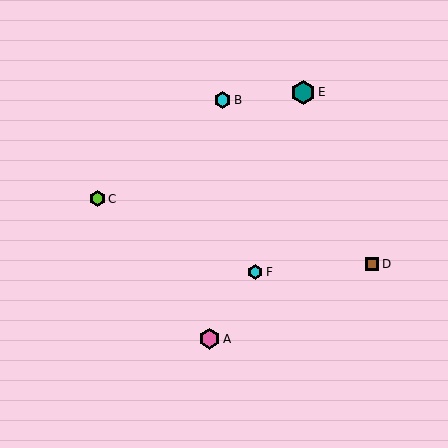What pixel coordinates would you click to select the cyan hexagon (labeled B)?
Click at (222, 100) to select the cyan hexagon B.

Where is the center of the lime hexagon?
The center of the lime hexagon is at (97, 199).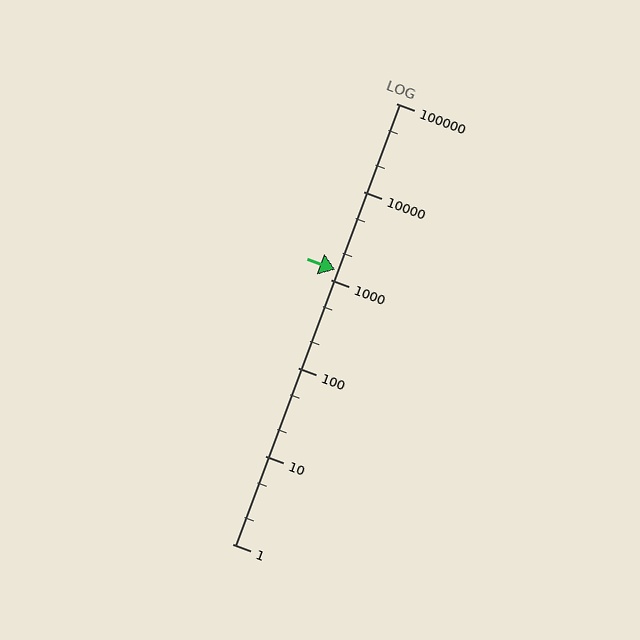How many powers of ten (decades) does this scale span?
The scale spans 5 decades, from 1 to 100000.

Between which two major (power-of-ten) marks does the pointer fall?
The pointer is between 1000 and 10000.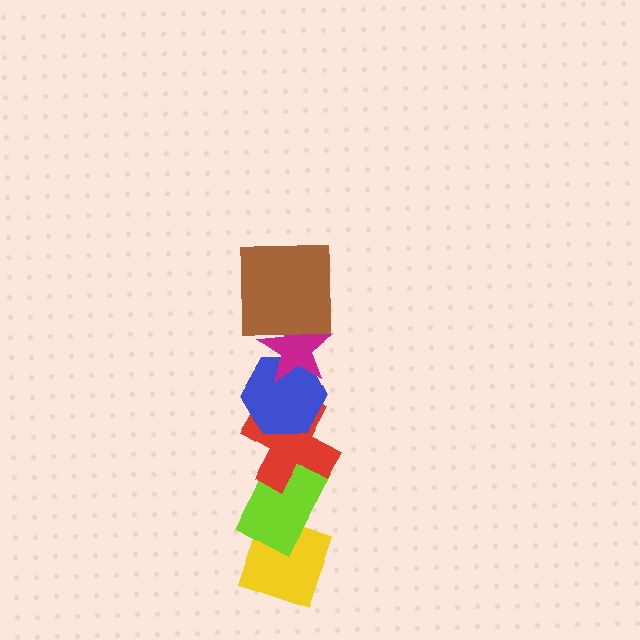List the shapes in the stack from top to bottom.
From top to bottom: the brown square, the magenta star, the blue hexagon, the red cross, the lime rectangle, the yellow diamond.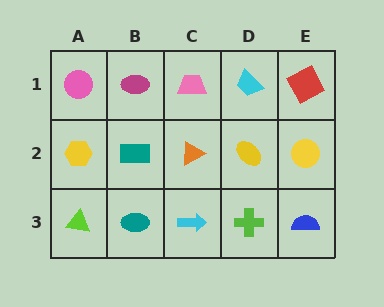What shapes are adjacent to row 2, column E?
A red square (row 1, column E), a blue semicircle (row 3, column E), a yellow ellipse (row 2, column D).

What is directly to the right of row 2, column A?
A teal rectangle.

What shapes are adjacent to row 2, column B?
A magenta ellipse (row 1, column B), a teal ellipse (row 3, column B), a yellow hexagon (row 2, column A), an orange triangle (row 2, column C).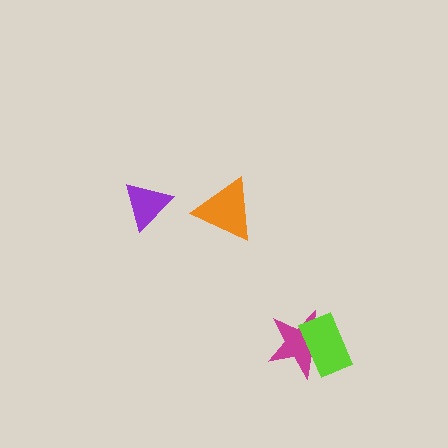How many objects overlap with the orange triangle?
0 objects overlap with the orange triangle.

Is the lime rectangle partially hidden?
No, no other shape covers it.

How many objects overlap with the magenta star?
1 object overlaps with the magenta star.